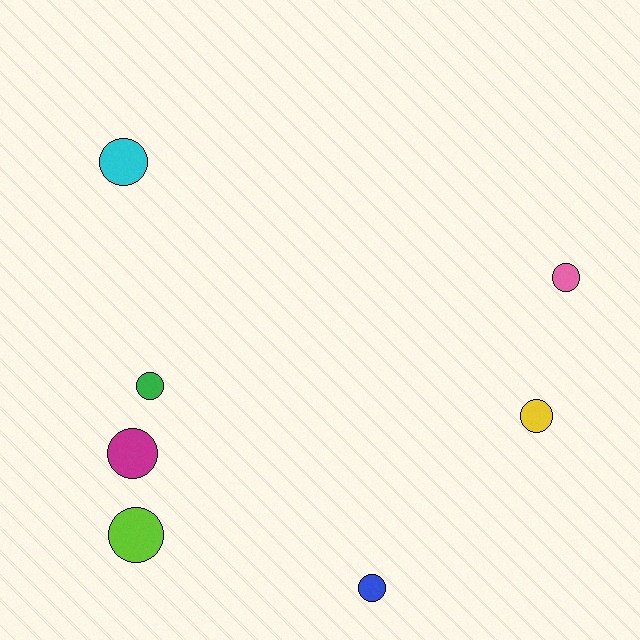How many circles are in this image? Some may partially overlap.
There are 7 circles.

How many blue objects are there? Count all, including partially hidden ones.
There is 1 blue object.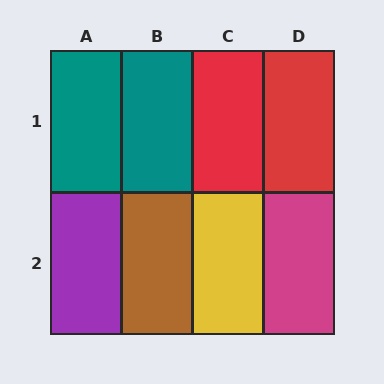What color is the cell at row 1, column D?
Red.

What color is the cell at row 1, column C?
Red.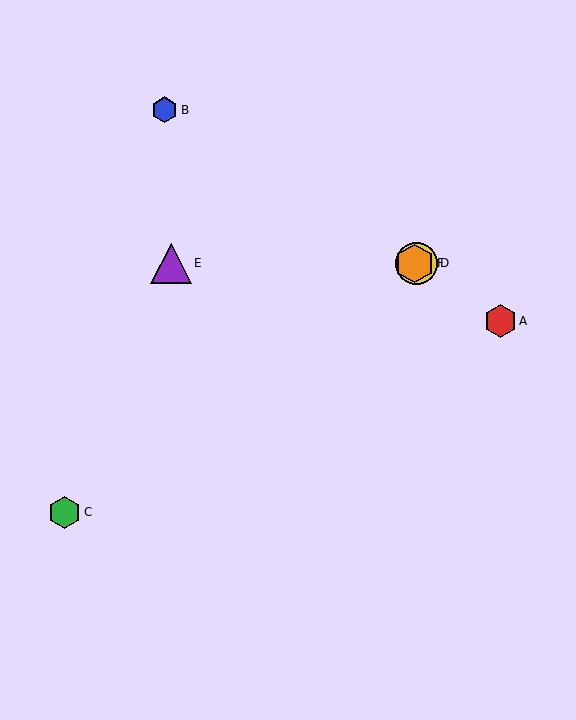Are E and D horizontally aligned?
Yes, both are at y≈263.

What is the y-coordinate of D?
Object D is at y≈263.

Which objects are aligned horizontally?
Objects D, E, F are aligned horizontally.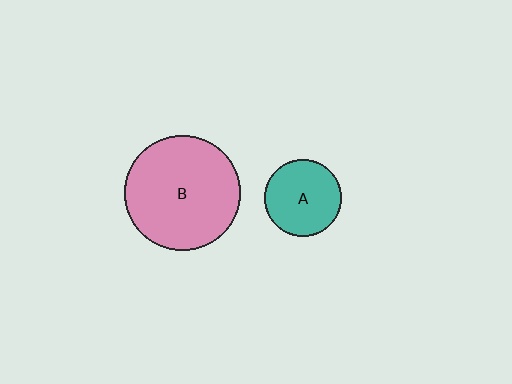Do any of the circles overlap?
No, none of the circles overlap.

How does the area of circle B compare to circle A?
Approximately 2.3 times.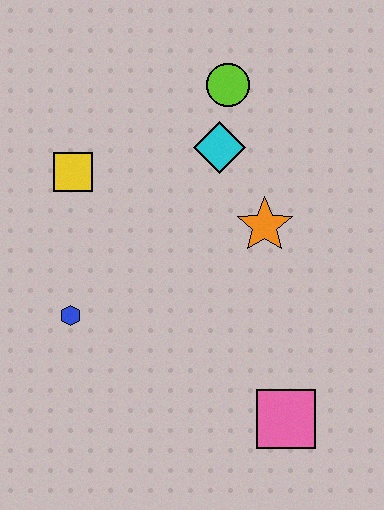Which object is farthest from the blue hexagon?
The lime circle is farthest from the blue hexagon.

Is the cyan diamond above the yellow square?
Yes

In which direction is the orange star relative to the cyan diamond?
The orange star is below the cyan diamond.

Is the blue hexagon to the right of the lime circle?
No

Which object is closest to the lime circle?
The cyan diamond is closest to the lime circle.